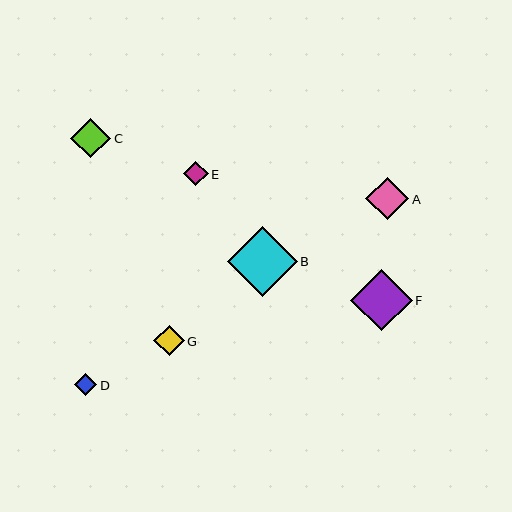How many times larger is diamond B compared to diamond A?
Diamond B is approximately 1.6 times the size of diamond A.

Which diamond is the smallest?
Diamond D is the smallest with a size of approximately 22 pixels.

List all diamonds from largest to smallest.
From largest to smallest: B, F, A, C, G, E, D.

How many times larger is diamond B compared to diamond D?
Diamond B is approximately 3.2 times the size of diamond D.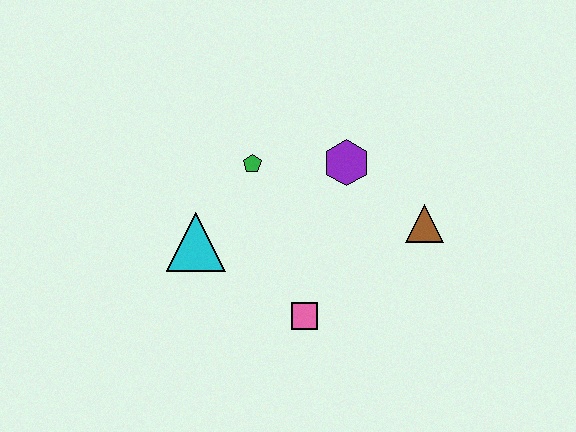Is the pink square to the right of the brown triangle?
No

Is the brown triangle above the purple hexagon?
No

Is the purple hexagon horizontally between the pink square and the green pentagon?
No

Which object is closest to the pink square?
The cyan triangle is closest to the pink square.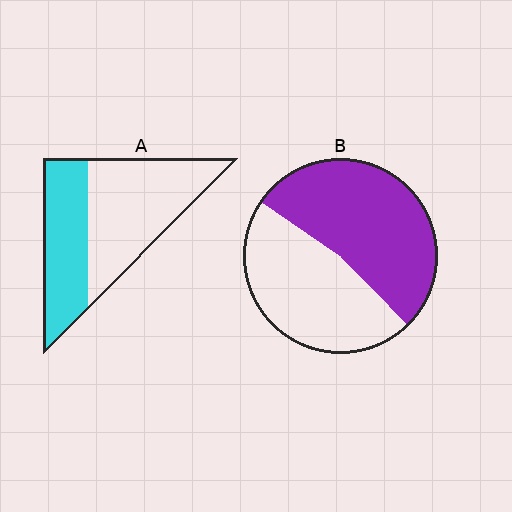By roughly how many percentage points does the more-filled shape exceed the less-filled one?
By roughly 15 percentage points (B over A).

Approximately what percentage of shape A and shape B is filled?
A is approximately 40% and B is approximately 55%.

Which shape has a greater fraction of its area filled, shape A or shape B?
Shape B.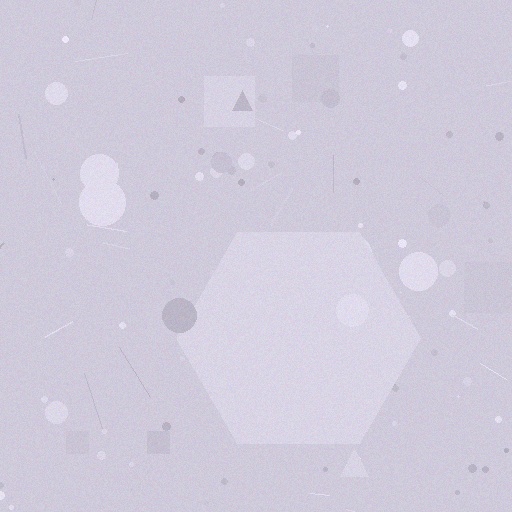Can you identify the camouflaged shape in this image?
The camouflaged shape is a hexagon.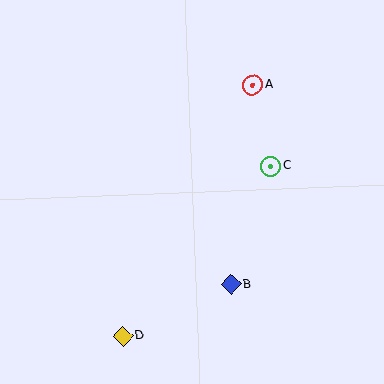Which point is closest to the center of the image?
Point C at (271, 166) is closest to the center.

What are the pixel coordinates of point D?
Point D is at (123, 336).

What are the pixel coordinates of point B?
Point B is at (231, 284).